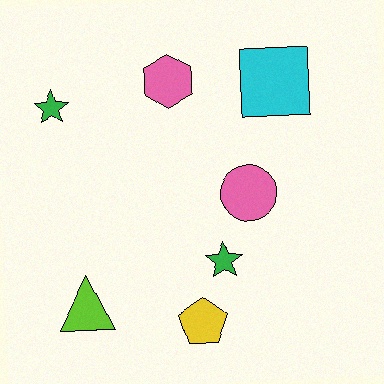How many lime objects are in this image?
There is 1 lime object.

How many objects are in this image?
There are 7 objects.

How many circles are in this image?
There is 1 circle.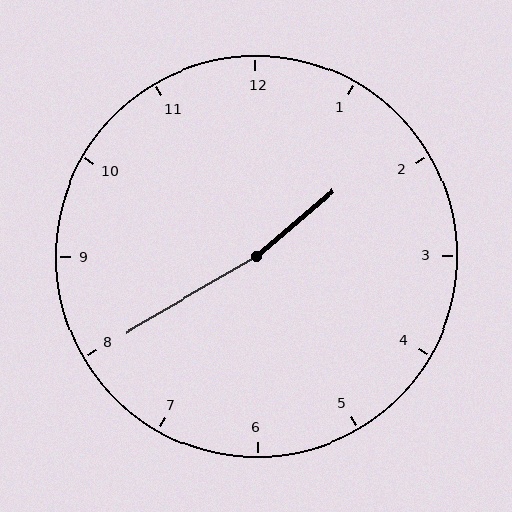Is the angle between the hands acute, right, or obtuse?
It is obtuse.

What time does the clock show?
1:40.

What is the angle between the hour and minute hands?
Approximately 170 degrees.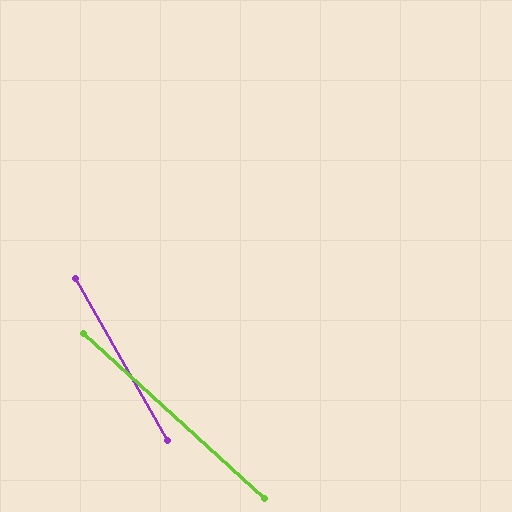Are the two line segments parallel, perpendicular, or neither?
Neither parallel nor perpendicular — they differ by about 18°.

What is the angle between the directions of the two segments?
Approximately 18 degrees.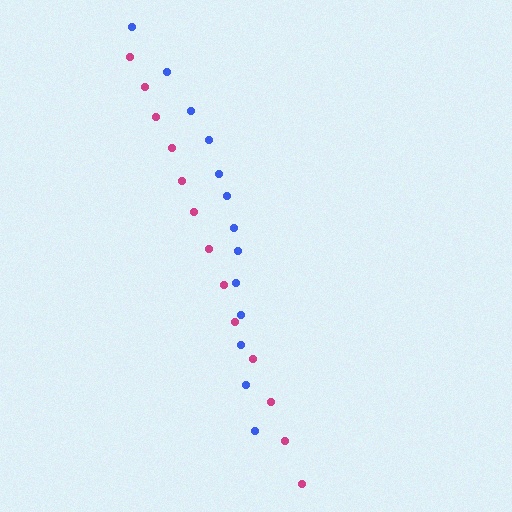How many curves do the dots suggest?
There are 2 distinct paths.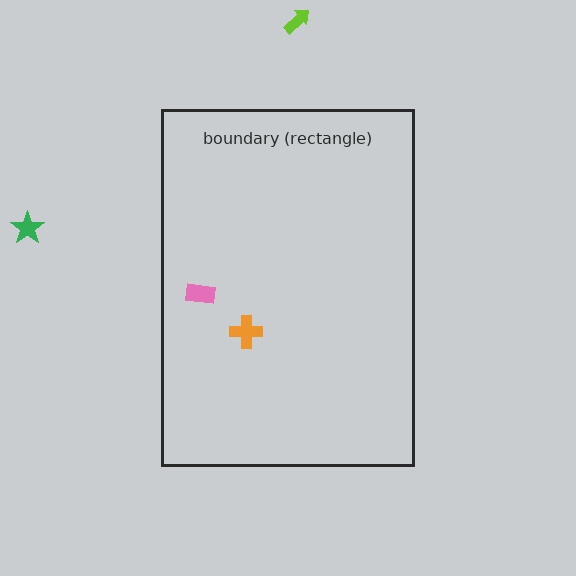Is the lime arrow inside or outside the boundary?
Outside.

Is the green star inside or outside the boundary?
Outside.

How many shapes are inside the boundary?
2 inside, 2 outside.